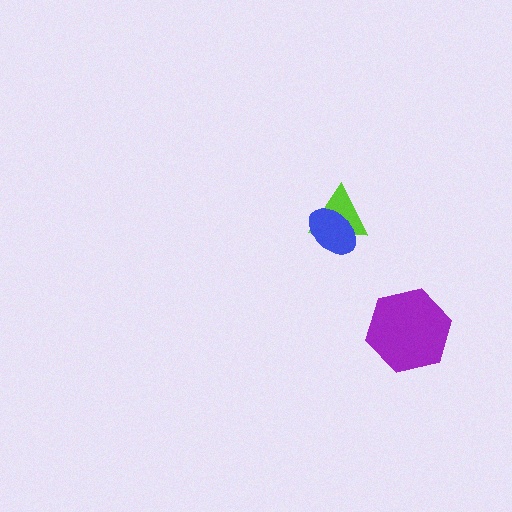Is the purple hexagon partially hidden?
No, no other shape covers it.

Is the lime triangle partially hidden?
Yes, it is partially covered by another shape.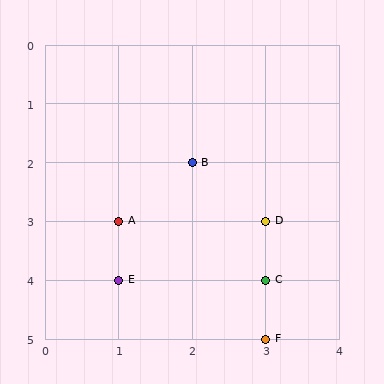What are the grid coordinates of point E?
Point E is at grid coordinates (1, 4).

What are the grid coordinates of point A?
Point A is at grid coordinates (1, 3).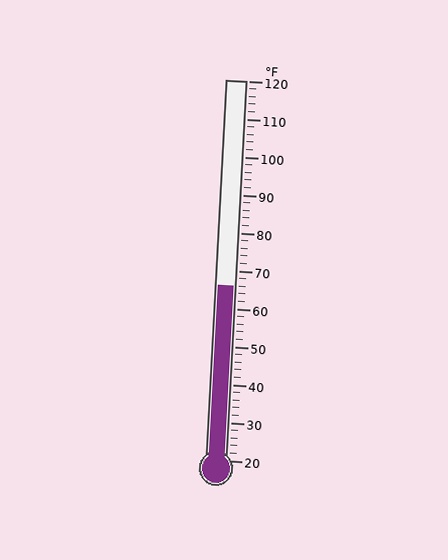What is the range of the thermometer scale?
The thermometer scale ranges from 20°F to 120°F.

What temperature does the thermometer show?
The thermometer shows approximately 66°F.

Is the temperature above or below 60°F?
The temperature is above 60°F.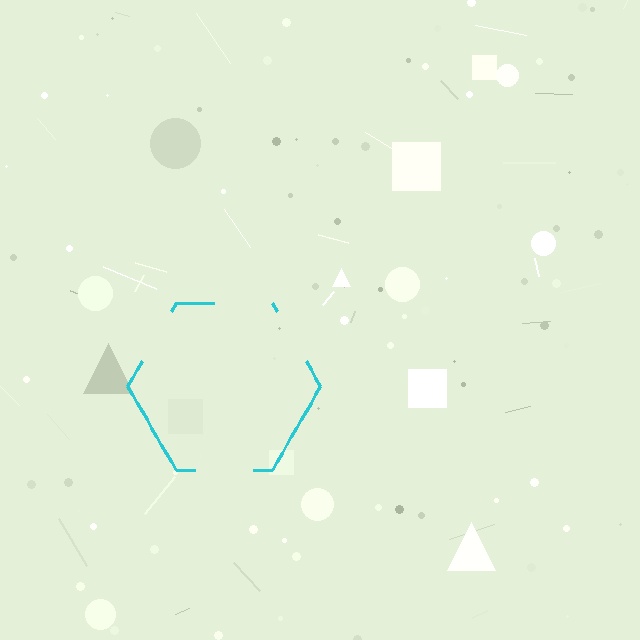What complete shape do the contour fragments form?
The contour fragments form a hexagon.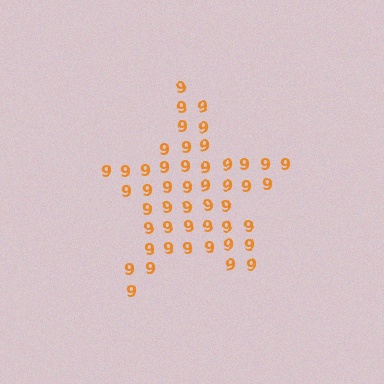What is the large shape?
The large shape is a star.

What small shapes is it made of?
It is made of small digit 9's.